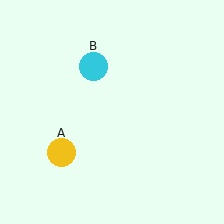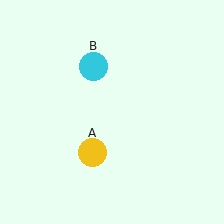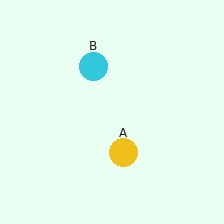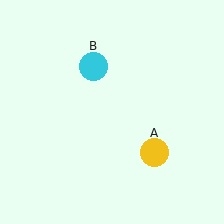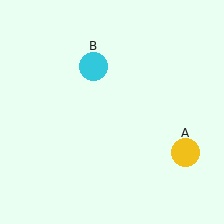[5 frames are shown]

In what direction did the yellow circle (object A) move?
The yellow circle (object A) moved right.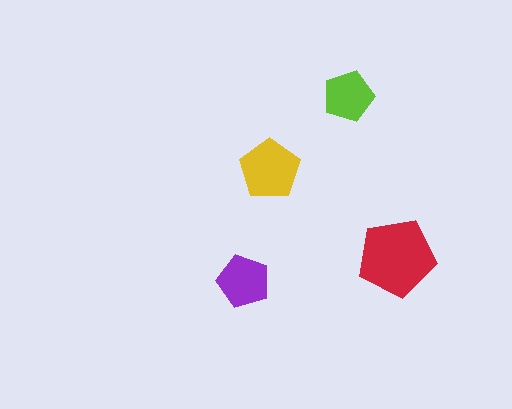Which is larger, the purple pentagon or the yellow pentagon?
The yellow one.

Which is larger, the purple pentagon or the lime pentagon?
The purple one.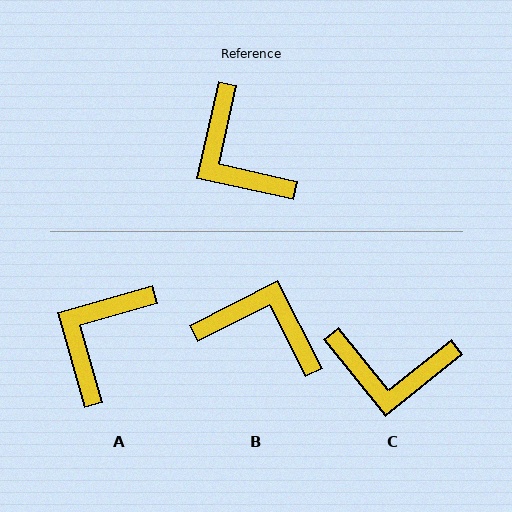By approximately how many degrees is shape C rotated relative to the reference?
Approximately 51 degrees counter-clockwise.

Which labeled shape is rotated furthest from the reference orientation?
B, about 140 degrees away.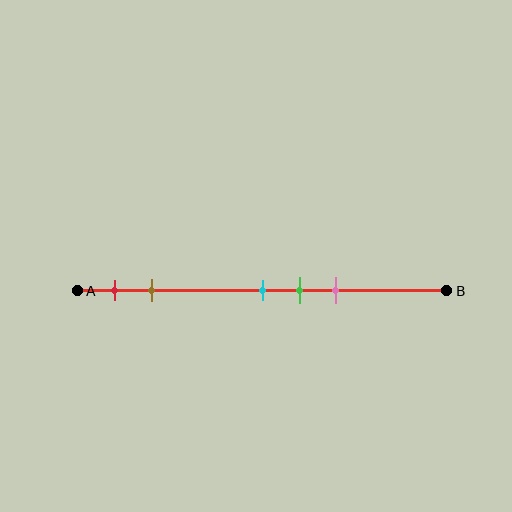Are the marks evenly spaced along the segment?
No, the marks are not evenly spaced.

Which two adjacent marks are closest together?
The cyan and green marks are the closest adjacent pair.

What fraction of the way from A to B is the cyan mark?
The cyan mark is approximately 50% (0.5) of the way from A to B.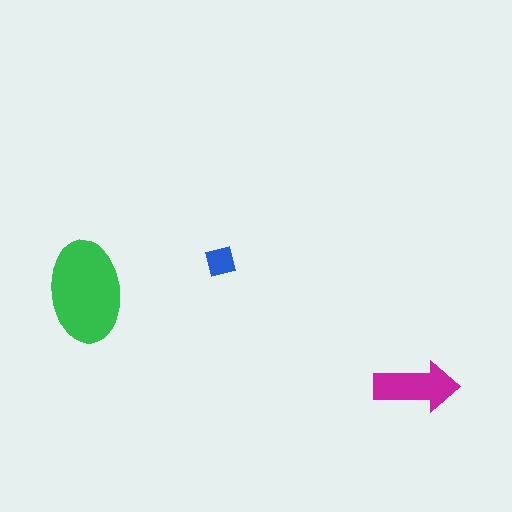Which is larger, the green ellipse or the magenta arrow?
The green ellipse.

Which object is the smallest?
The blue square.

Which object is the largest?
The green ellipse.